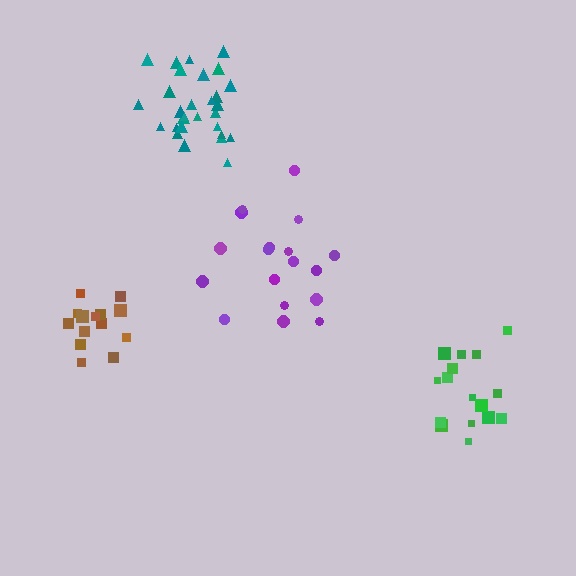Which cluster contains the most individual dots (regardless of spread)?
Teal (29).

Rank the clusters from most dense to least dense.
teal, brown, green, purple.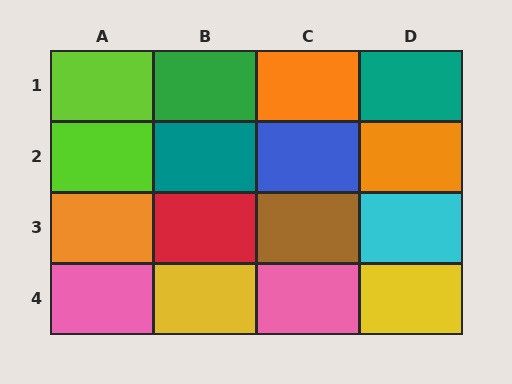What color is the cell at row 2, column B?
Teal.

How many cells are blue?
1 cell is blue.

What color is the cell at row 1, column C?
Orange.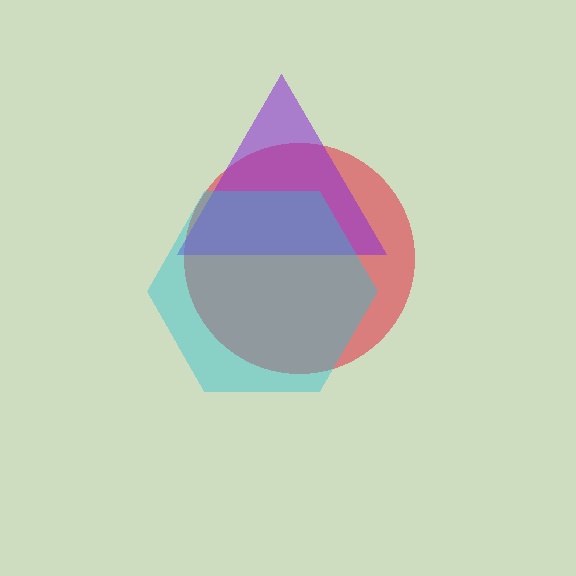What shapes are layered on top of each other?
The layered shapes are: a red circle, a purple triangle, a cyan hexagon.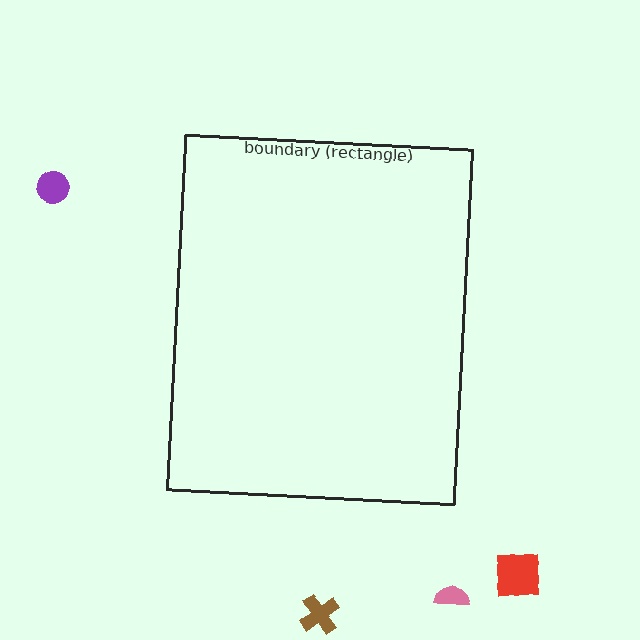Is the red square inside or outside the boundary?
Outside.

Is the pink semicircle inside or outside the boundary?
Outside.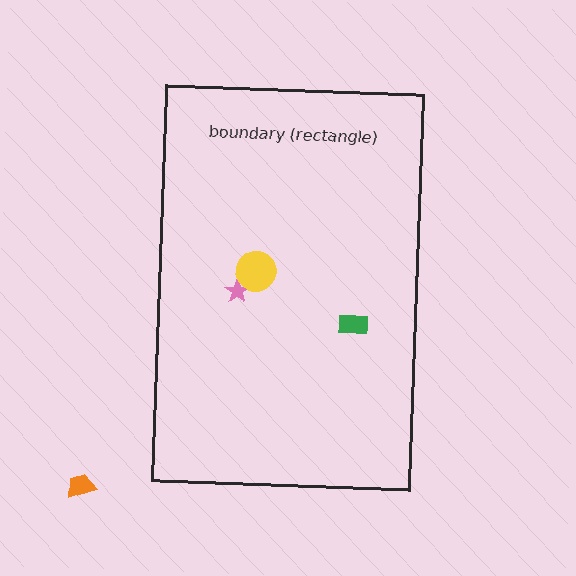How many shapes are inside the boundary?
3 inside, 1 outside.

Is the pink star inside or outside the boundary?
Inside.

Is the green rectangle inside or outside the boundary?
Inside.